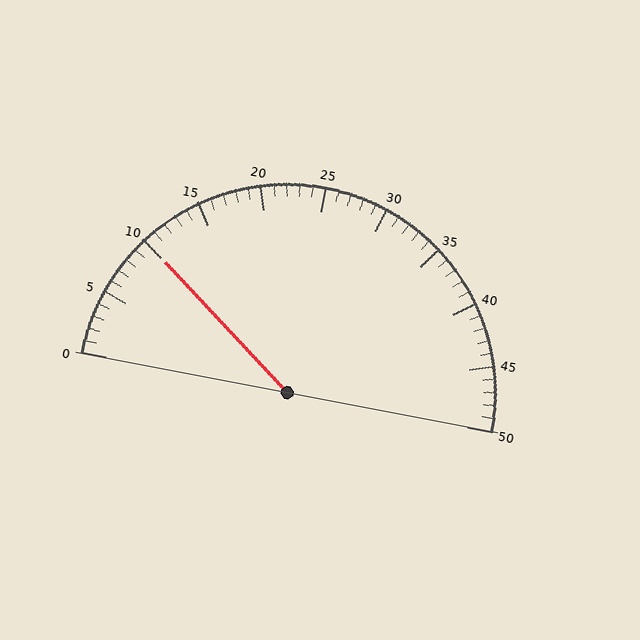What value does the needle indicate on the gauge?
The needle indicates approximately 10.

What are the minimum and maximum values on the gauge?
The gauge ranges from 0 to 50.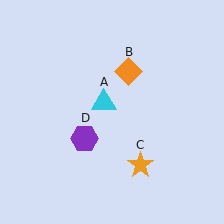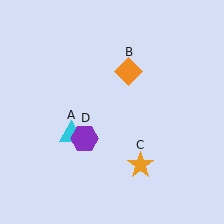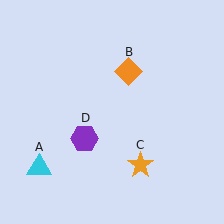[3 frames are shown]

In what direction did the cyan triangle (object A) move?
The cyan triangle (object A) moved down and to the left.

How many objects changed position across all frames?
1 object changed position: cyan triangle (object A).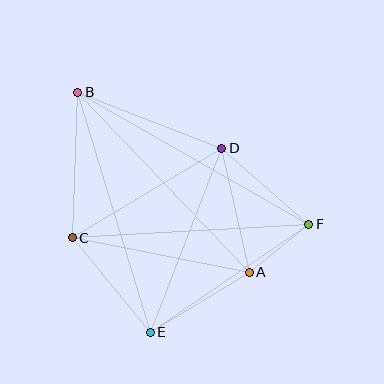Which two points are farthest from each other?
Points B and F are farthest from each other.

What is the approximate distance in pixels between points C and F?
The distance between C and F is approximately 237 pixels.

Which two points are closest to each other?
Points A and F are closest to each other.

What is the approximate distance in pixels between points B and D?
The distance between B and D is approximately 154 pixels.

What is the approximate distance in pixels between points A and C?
The distance between A and C is approximately 180 pixels.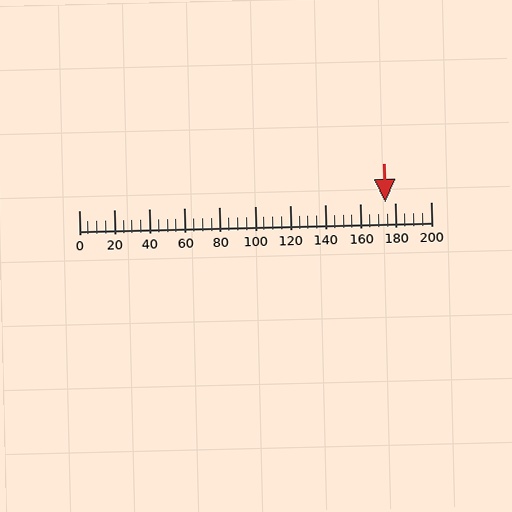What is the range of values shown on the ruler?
The ruler shows values from 0 to 200.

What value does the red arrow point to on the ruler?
The red arrow points to approximately 174.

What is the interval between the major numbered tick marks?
The major tick marks are spaced 20 units apart.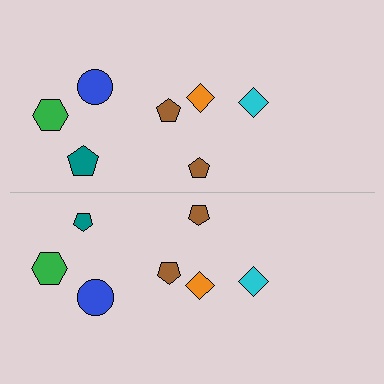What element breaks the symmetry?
The teal pentagon on the bottom side has a different size than its mirror counterpart.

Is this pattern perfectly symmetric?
No, the pattern is not perfectly symmetric. The teal pentagon on the bottom side has a different size than its mirror counterpart.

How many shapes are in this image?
There are 14 shapes in this image.